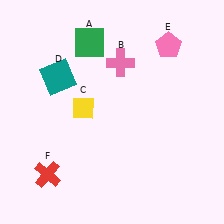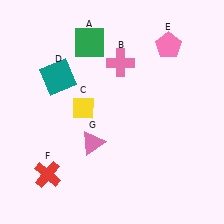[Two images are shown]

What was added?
A pink triangle (G) was added in Image 2.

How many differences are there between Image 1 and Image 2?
There is 1 difference between the two images.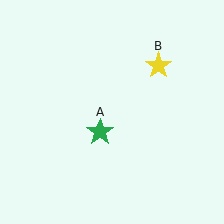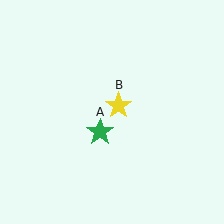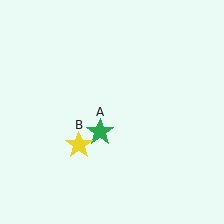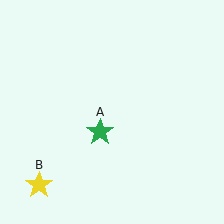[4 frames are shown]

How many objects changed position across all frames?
1 object changed position: yellow star (object B).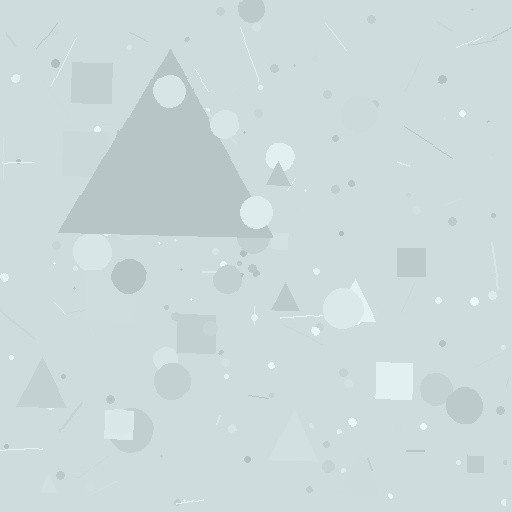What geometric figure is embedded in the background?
A triangle is embedded in the background.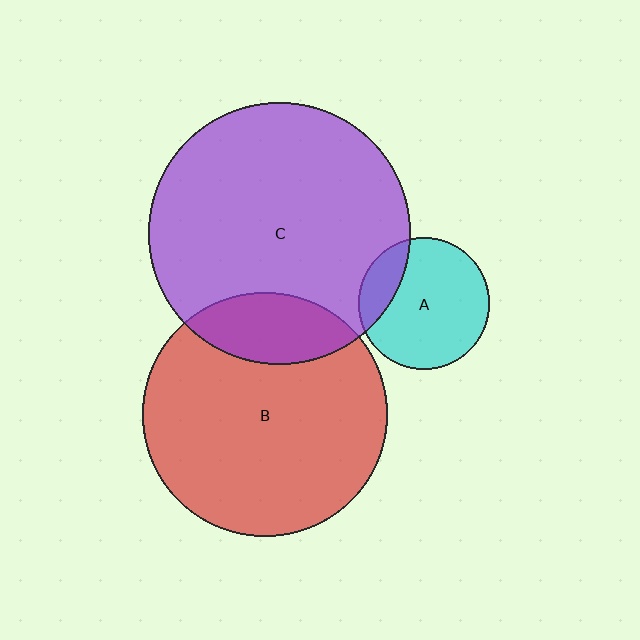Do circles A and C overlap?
Yes.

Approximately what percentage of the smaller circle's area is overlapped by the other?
Approximately 20%.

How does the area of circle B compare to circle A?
Approximately 3.5 times.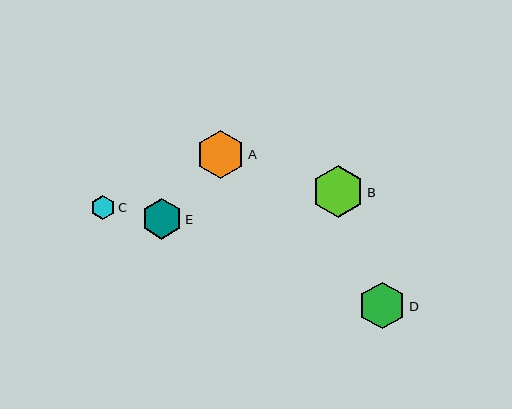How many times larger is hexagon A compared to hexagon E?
Hexagon A is approximately 1.2 times the size of hexagon E.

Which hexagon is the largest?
Hexagon B is the largest with a size of approximately 52 pixels.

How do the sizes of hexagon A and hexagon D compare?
Hexagon A and hexagon D are approximately the same size.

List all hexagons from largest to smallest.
From largest to smallest: B, A, D, E, C.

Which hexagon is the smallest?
Hexagon C is the smallest with a size of approximately 24 pixels.